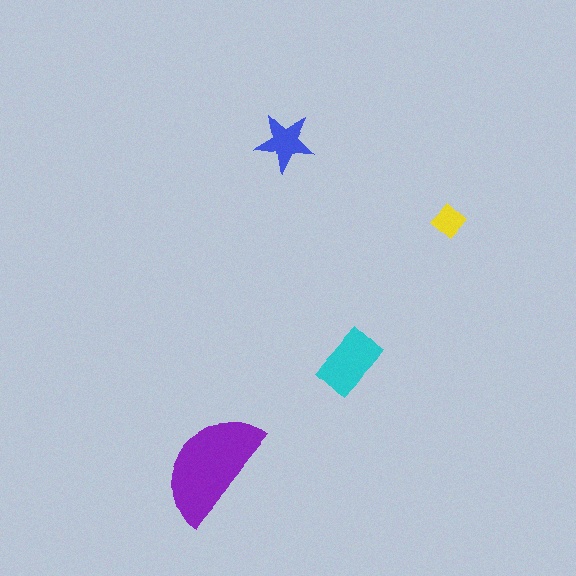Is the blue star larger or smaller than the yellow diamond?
Larger.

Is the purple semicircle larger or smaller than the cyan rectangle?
Larger.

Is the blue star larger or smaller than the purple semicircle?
Smaller.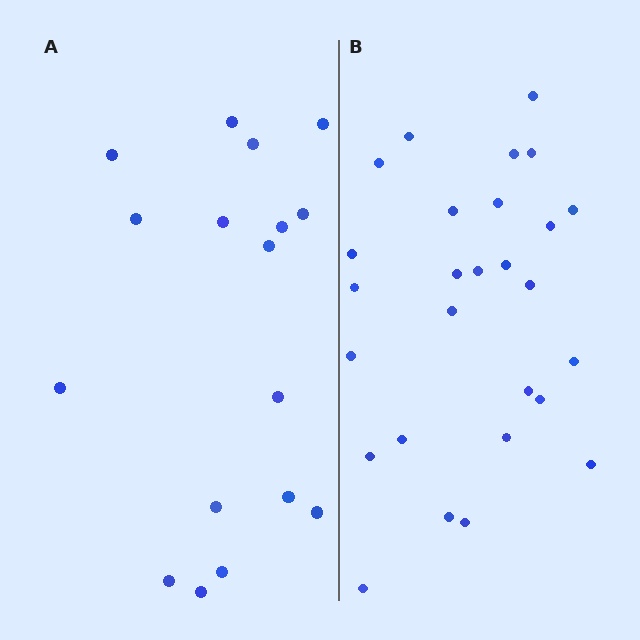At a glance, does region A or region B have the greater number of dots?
Region B (the right region) has more dots.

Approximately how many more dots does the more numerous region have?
Region B has roughly 10 or so more dots than region A.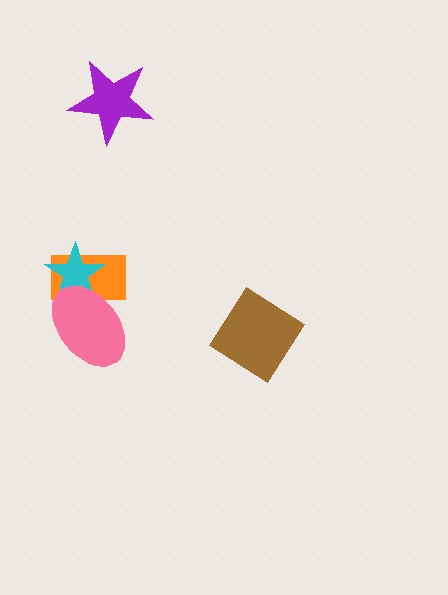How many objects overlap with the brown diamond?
0 objects overlap with the brown diamond.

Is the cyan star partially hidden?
Yes, it is partially covered by another shape.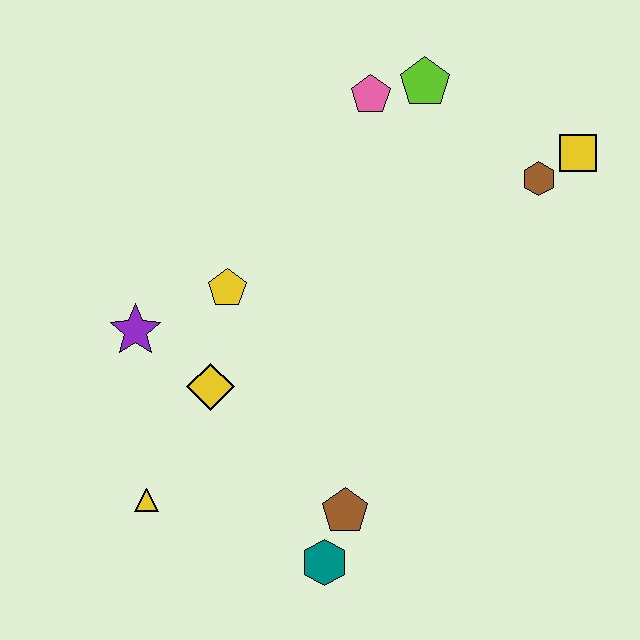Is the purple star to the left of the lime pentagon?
Yes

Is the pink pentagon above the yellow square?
Yes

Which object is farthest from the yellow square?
The yellow triangle is farthest from the yellow square.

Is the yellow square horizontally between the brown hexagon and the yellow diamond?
No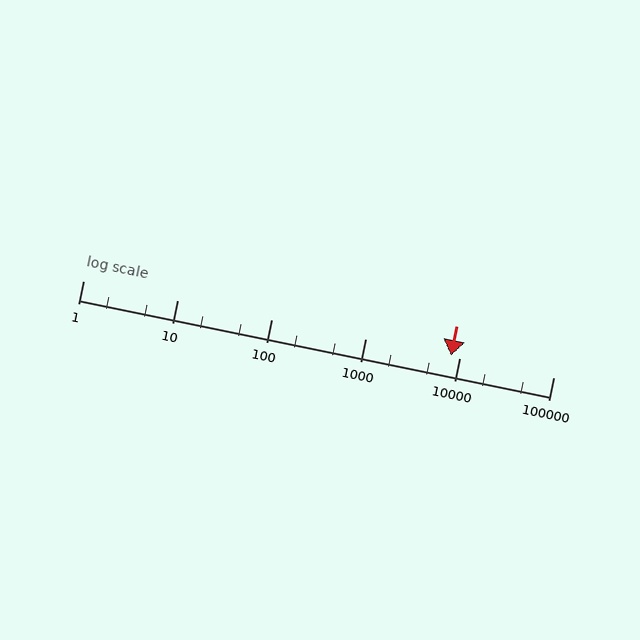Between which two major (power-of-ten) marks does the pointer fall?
The pointer is between 1000 and 10000.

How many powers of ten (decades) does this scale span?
The scale spans 5 decades, from 1 to 100000.